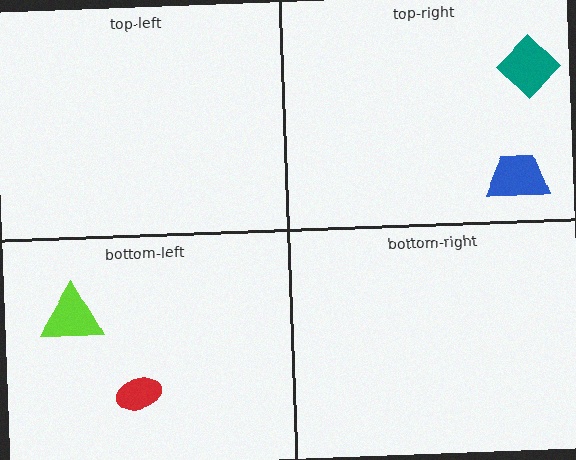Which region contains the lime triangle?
The bottom-left region.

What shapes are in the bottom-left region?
The red ellipse, the lime triangle.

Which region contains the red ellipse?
The bottom-left region.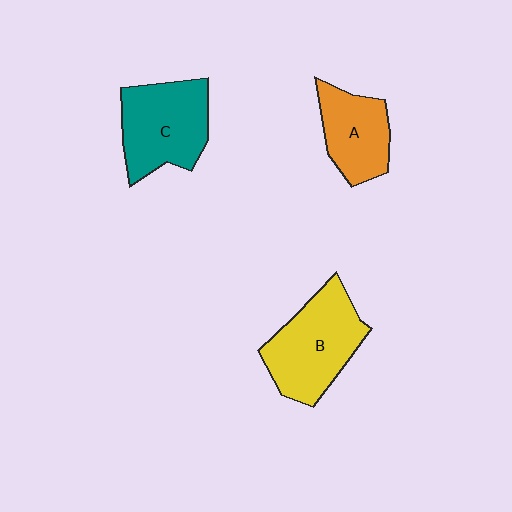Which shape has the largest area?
Shape B (yellow).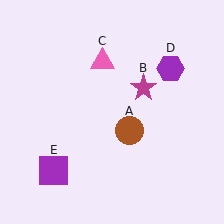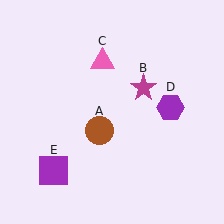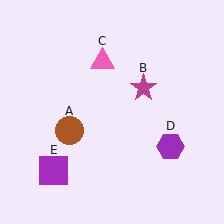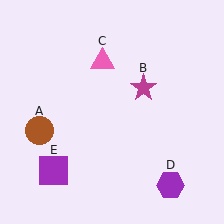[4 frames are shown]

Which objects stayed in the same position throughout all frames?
Magenta star (object B) and pink triangle (object C) and purple square (object E) remained stationary.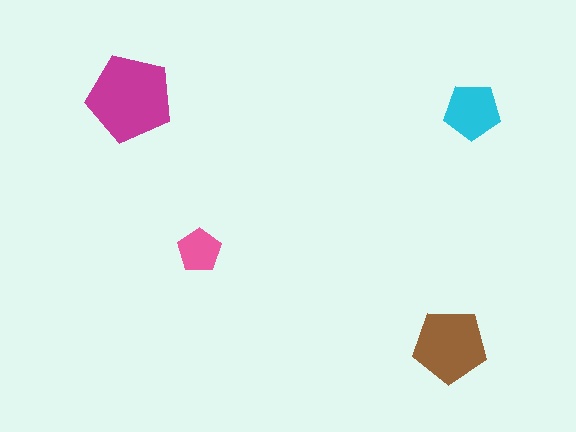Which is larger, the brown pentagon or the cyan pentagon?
The brown one.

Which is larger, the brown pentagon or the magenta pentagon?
The magenta one.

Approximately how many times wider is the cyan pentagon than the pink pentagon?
About 1.5 times wider.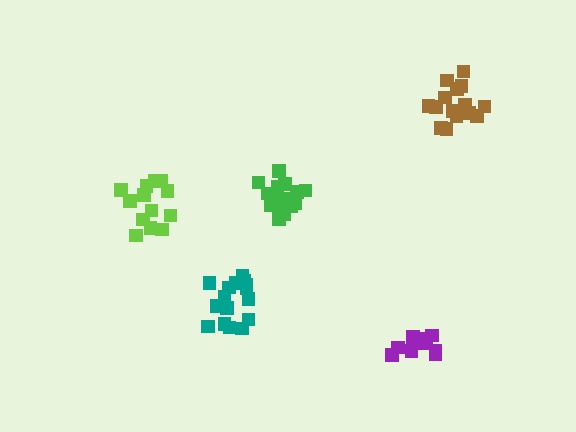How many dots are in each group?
Group 1: 18 dots, Group 2: 13 dots, Group 3: 16 dots, Group 4: 12 dots, Group 5: 16 dots (75 total).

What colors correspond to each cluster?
The clusters are colored: green, lime, teal, purple, brown.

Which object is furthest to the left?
The lime cluster is leftmost.